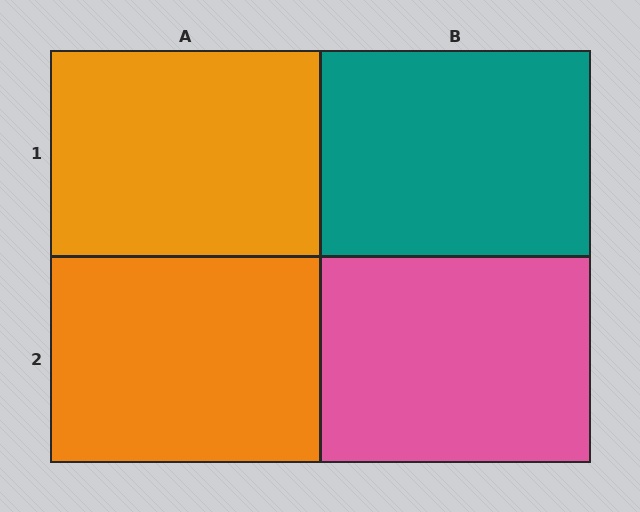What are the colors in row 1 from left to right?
Orange, teal.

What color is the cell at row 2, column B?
Pink.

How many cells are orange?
2 cells are orange.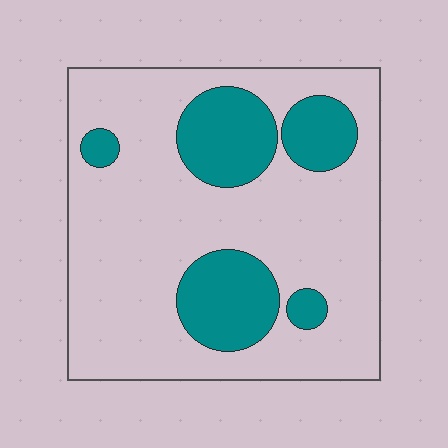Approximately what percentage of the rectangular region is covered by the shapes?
Approximately 25%.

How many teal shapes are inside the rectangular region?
5.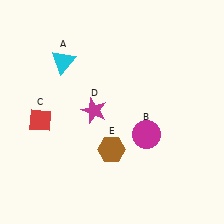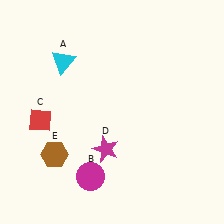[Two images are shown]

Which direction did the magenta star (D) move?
The magenta star (D) moved down.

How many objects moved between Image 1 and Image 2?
3 objects moved between the two images.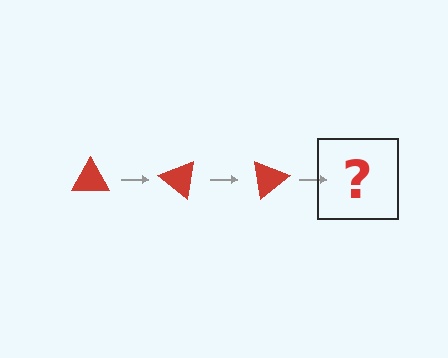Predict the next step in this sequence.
The next step is a red triangle rotated 120 degrees.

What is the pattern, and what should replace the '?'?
The pattern is that the triangle rotates 40 degrees each step. The '?' should be a red triangle rotated 120 degrees.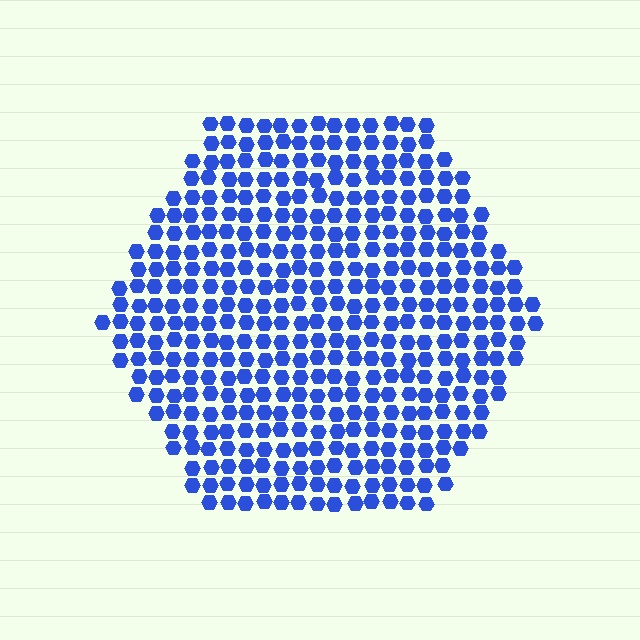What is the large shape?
The large shape is a hexagon.